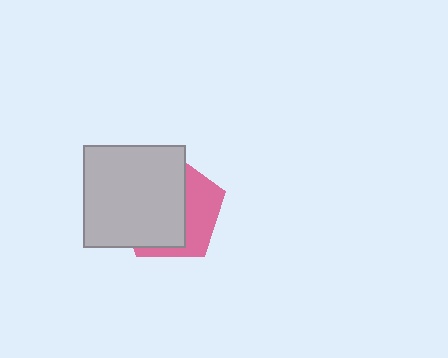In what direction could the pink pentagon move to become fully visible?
The pink pentagon could move right. That would shift it out from behind the light gray square entirely.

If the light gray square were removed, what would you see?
You would see the complete pink pentagon.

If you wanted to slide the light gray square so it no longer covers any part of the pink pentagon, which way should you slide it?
Slide it left — that is the most direct way to separate the two shapes.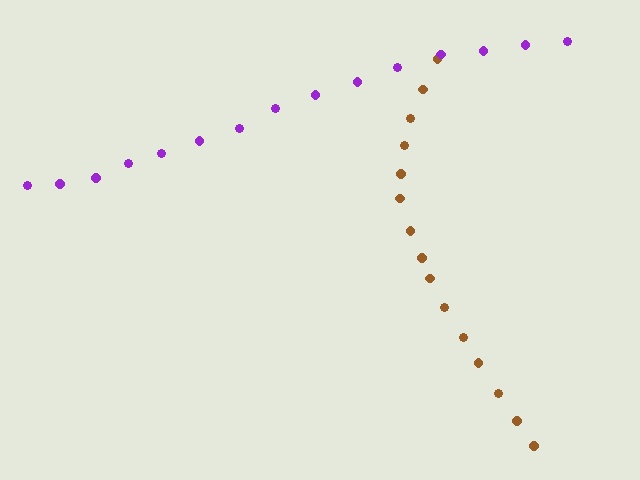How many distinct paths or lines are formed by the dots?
There are 2 distinct paths.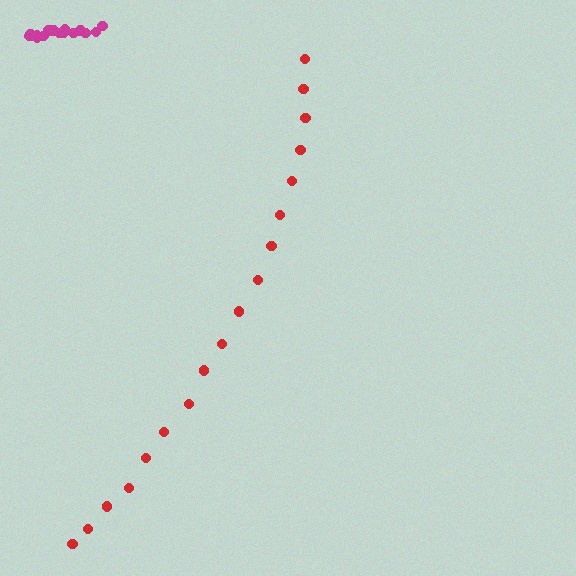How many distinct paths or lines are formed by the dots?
There are 2 distinct paths.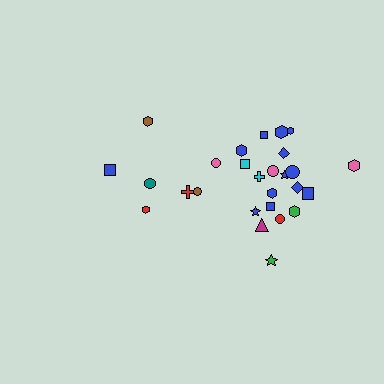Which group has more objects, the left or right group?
The right group.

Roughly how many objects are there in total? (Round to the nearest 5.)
Roughly 25 objects in total.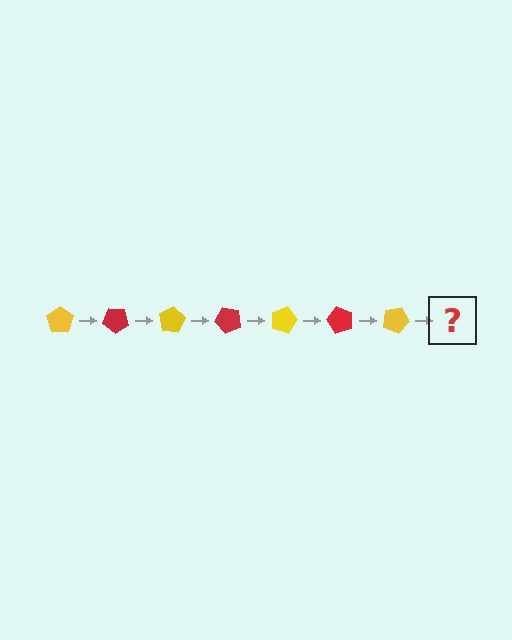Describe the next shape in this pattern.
It should be a red pentagon, rotated 280 degrees from the start.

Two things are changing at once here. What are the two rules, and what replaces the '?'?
The two rules are that it rotates 40 degrees each step and the color cycles through yellow and red. The '?' should be a red pentagon, rotated 280 degrees from the start.